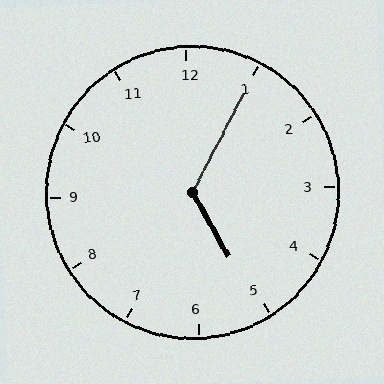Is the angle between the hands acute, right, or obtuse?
It is obtuse.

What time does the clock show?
5:05.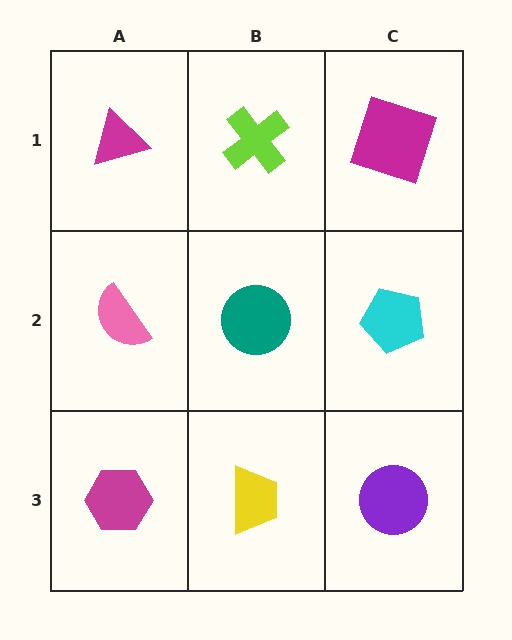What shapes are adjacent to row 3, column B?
A teal circle (row 2, column B), a magenta hexagon (row 3, column A), a purple circle (row 3, column C).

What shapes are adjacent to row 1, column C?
A cyan pentagon (row 2, column C), a lime cross (row 1, column B).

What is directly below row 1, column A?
A pink semicircle.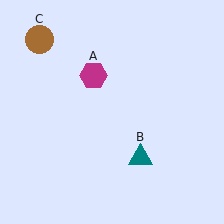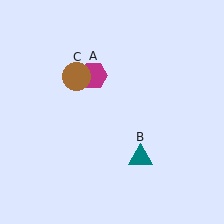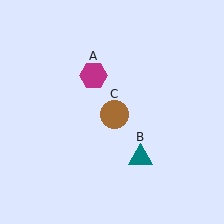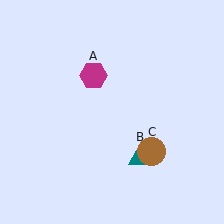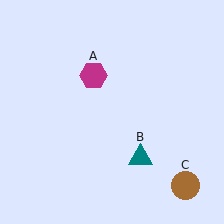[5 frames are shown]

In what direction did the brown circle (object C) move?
The brown circle (object C) moved down and to the right.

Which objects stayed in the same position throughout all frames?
Magenta hexagon (object A) and teal triangle (object B) remained stationary.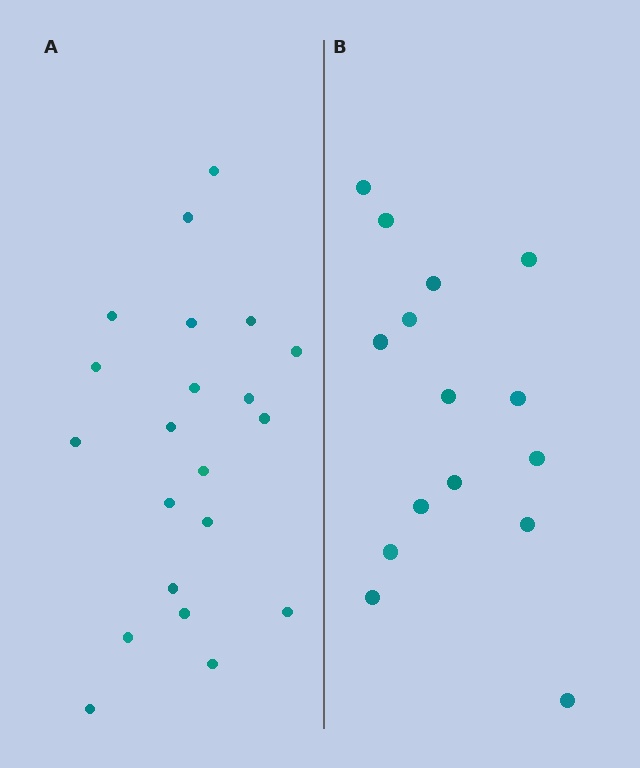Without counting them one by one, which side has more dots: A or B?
Region A (the left region) has more dots.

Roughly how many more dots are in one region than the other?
Region A has about 6 more dots than region B.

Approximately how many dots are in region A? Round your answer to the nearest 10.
About 20 dots. (The exact count is 21, which rounds to 20.)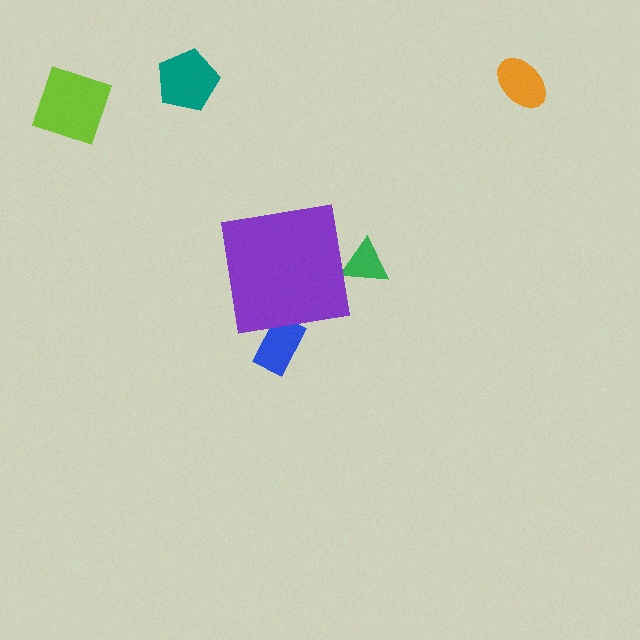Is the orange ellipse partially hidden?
No, the orange ellipse is fully visible.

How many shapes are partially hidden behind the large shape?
2 shapes are partially hidden.